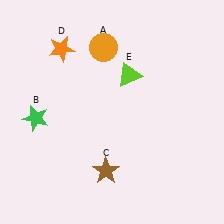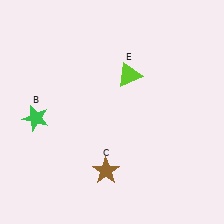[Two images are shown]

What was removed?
The orange star (D), the orange circle (A) were removed in Image 2.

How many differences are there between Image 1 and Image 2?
There are 2 differences between the two images.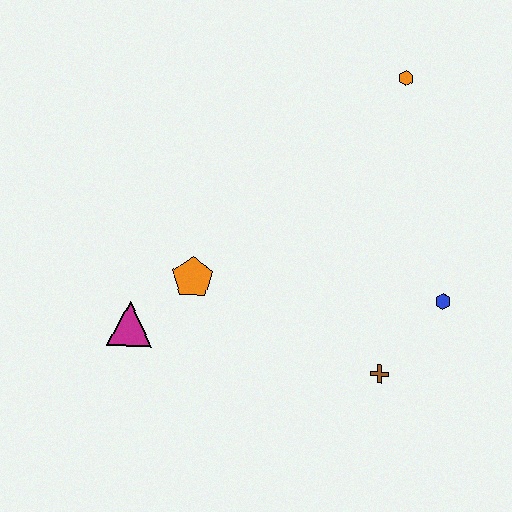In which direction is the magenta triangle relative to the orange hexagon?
The magenta triangle is to the left of the orange hexagon.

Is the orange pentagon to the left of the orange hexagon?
Yes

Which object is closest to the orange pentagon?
The magenta triangle is closest to the orange pentagon.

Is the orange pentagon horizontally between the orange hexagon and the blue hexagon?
No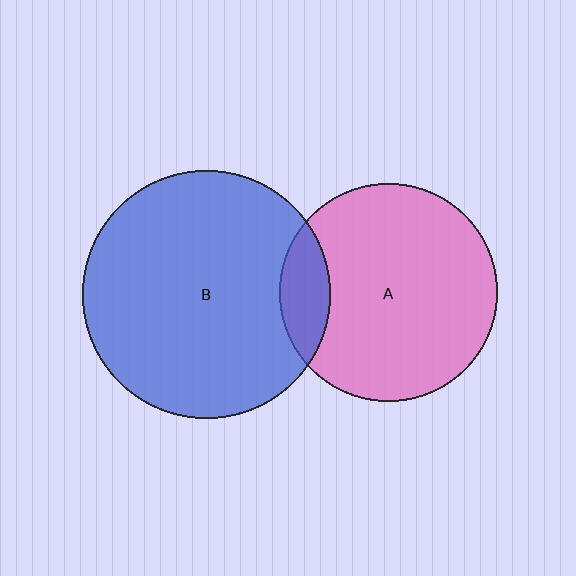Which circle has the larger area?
Circle B (blue).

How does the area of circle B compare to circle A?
Approximately 1.3 times.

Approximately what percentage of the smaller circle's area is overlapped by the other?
Approximately 15%.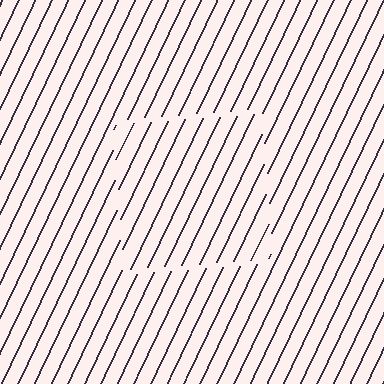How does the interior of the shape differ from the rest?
The interior of the shape contains the same grating, shifted by half a period — the contour is defined by the phase discontinuity where line-ends from the inner and outer gratings abut.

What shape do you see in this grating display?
An illusory square. The interior of the shape contains the same grating, shifted by half a period — the contour is defined by the phase discontinuity where line-ends from the inner and outer gratings abut.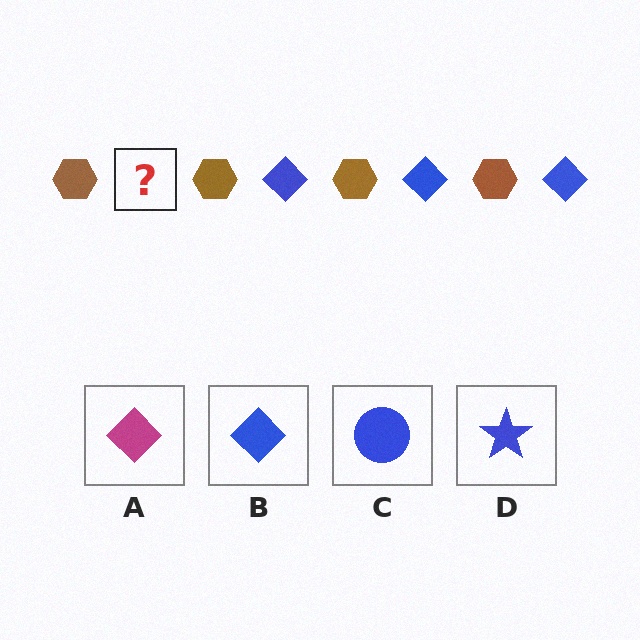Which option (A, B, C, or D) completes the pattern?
B.